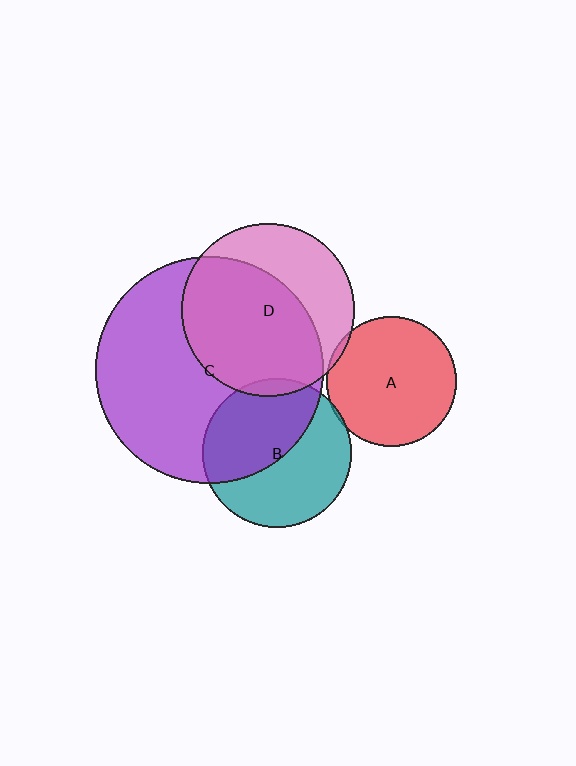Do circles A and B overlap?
Yes.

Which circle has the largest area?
Circle C (purple).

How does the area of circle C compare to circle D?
Approximately 1.7 times.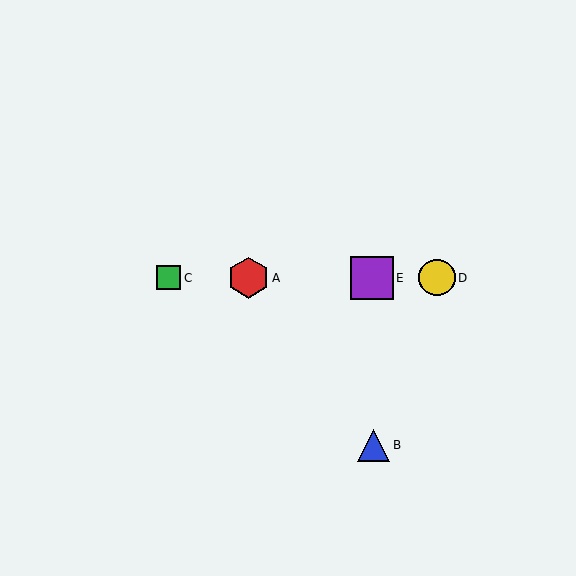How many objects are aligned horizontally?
4 objects (A, C, D, E) are aligned horizontally.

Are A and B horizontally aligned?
No, A is at y≈278 and B is at y≈445.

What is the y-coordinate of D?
Object D is at y≈278.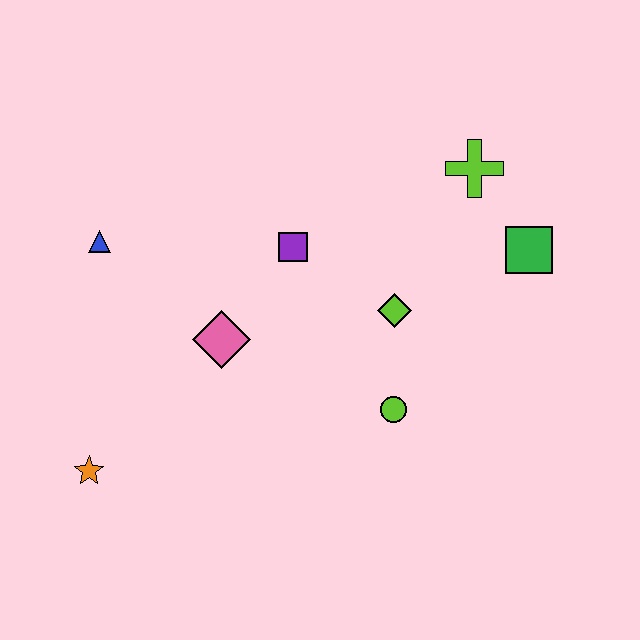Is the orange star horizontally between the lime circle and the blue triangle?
No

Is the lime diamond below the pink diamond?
No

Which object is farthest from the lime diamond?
The orange star is farthest from the lime diamond.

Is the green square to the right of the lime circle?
Yes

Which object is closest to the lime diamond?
The lime circle is closest to the lime diamond.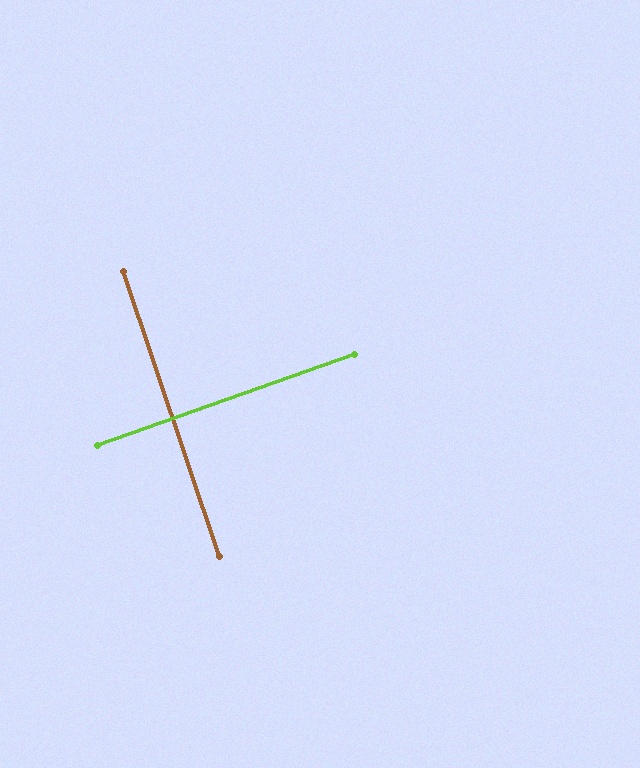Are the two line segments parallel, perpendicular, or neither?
Perpendicular — they meet at approximately 89°.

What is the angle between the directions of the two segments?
Approximately 89 degrees.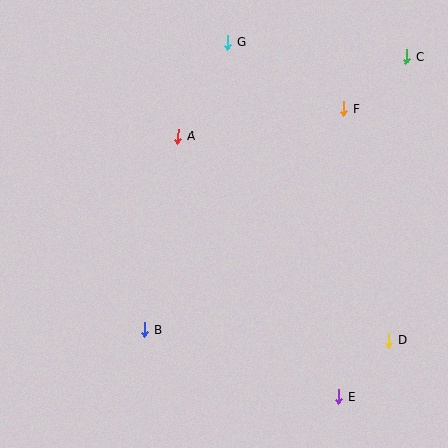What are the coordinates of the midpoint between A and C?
The midpoint between A and C is at (292, 96).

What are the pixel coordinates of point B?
Point B is at (145, 330).